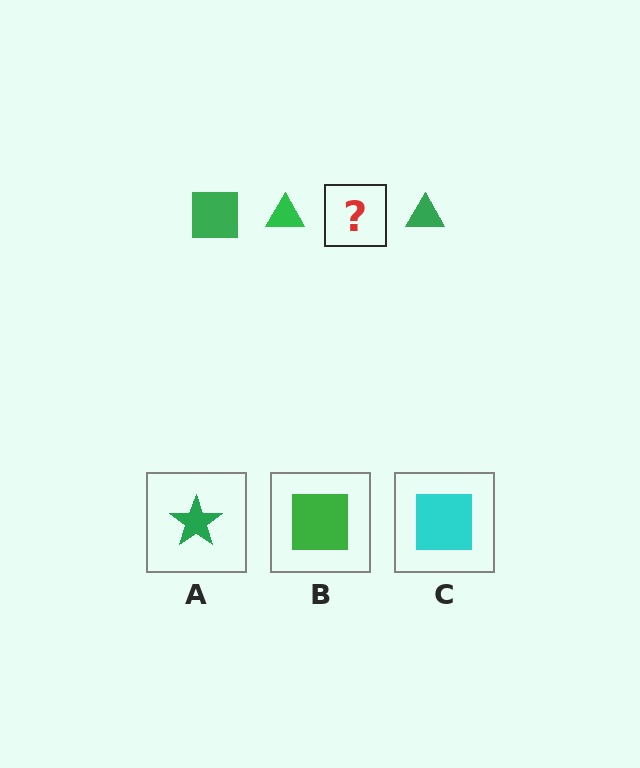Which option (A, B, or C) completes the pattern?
B.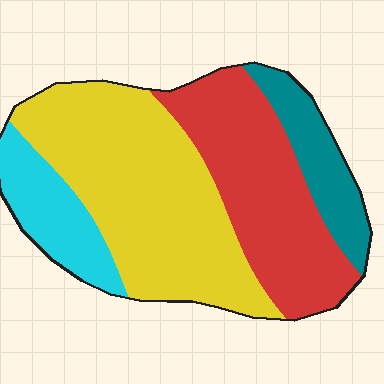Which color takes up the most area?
Yellow, at roughly 45%.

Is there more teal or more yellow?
Yellow.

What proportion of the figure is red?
Red covers 31% of the figure.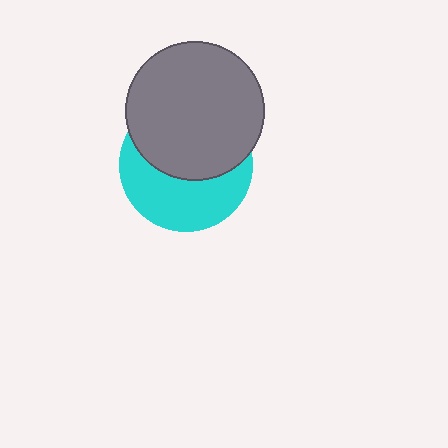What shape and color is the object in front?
The object in front is a gray circle.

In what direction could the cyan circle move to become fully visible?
The cyan circle could move down. That would shift it out from behind the gray circle entirely.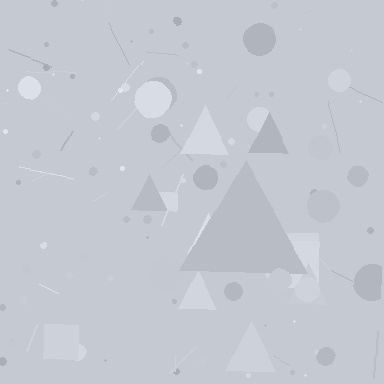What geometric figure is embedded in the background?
A triangle is embedded in the background.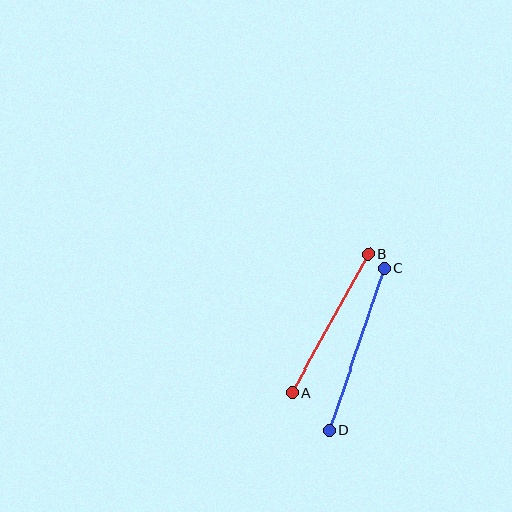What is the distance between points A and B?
The distance is approximately 158 pixels.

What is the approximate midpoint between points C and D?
The midpoint is at approximately (357, 349) pixels.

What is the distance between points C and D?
The distance is approximately 171 pixels.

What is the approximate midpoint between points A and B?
The midpoint is at approximately (330, 323) pixels.